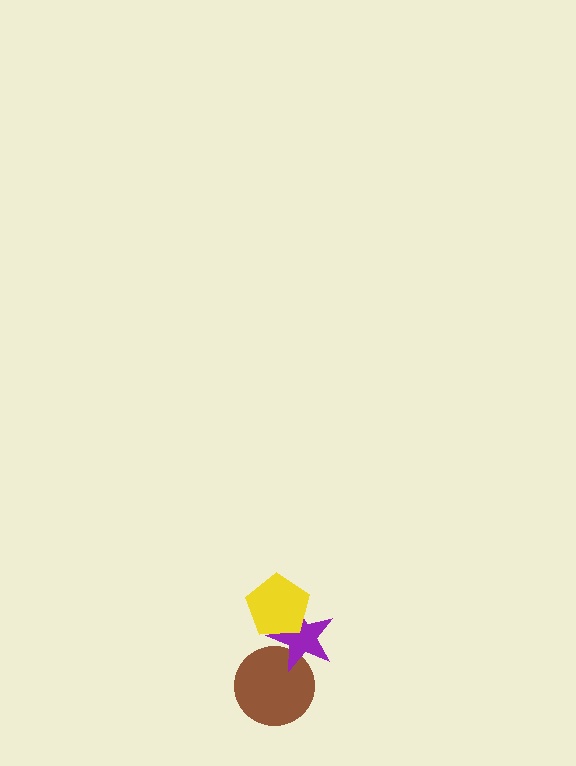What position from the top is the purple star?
The purple star is 2nd from the top.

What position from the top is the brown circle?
The brown circle is 3rd from the top.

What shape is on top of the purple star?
The yellow pentagon is on top of the purple star.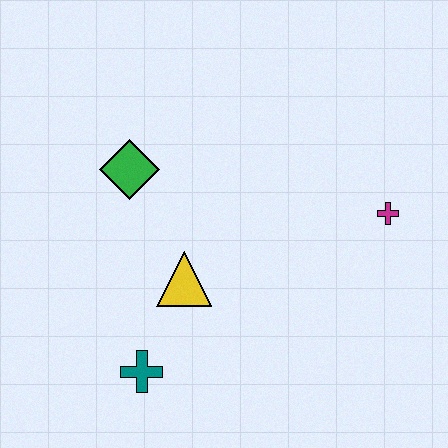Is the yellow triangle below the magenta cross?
Yes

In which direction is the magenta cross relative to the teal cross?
The magenta cross is to the right of the teal cross.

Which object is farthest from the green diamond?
The magenta cross is farthest from the green diamond.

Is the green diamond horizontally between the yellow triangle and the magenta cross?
No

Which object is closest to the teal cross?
The yellow triangle is closest to the teal cross.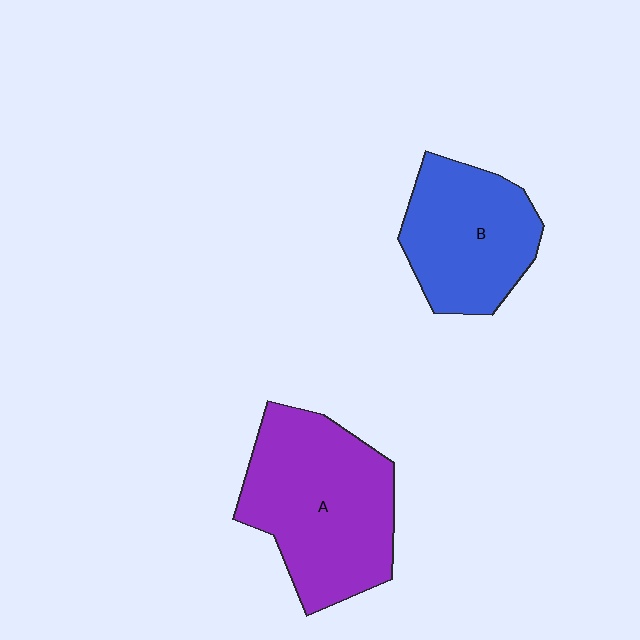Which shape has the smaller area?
Shape B (blue).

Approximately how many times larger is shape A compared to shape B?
Approximately 1.4 times.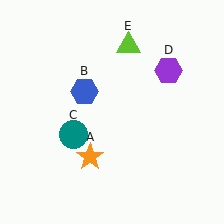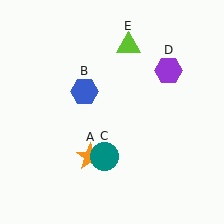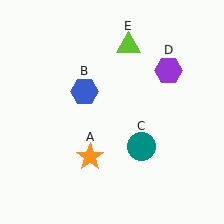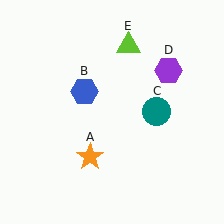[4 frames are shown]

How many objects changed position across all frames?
1 object changed position: teal circle (object C).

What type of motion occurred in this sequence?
The teal circle (object C) rotated counterclockwise around the center of the scene.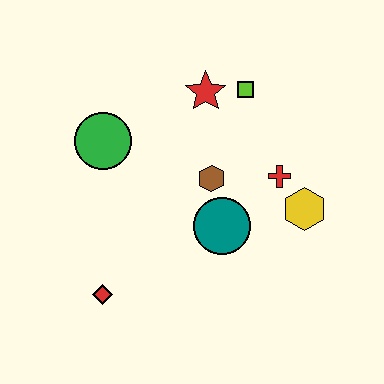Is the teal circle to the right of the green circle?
Yes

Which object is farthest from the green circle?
The yellow hexagon is farthest from the green circle.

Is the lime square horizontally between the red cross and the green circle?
Yes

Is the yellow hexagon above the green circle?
No